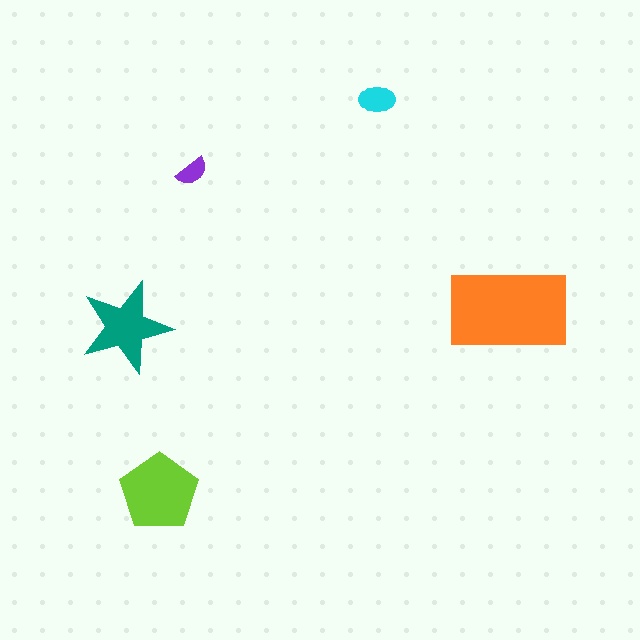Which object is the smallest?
The purple semicircle.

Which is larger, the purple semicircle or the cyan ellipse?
The cyan ellipse.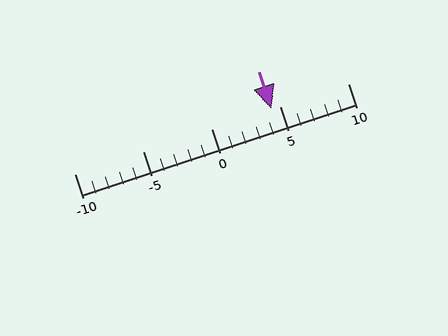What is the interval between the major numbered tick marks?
The major tick marks are spaced 5 units apart.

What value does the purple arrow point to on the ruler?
The purple arrow points to approximately 4.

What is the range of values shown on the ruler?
The ruler shows values from -10 to 10.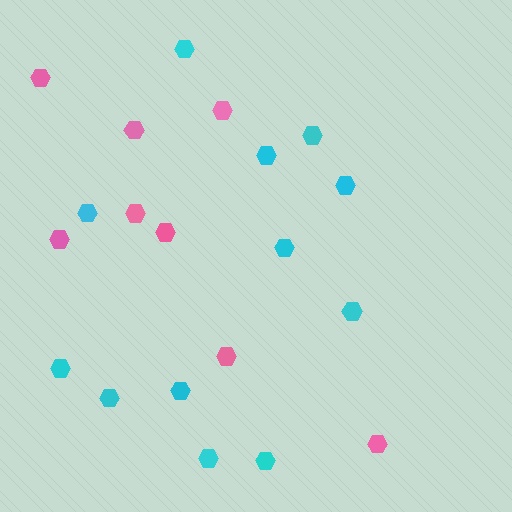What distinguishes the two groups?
There are 2 groups: one group of pink hexagons (8) and one group of cyan hexagons (12).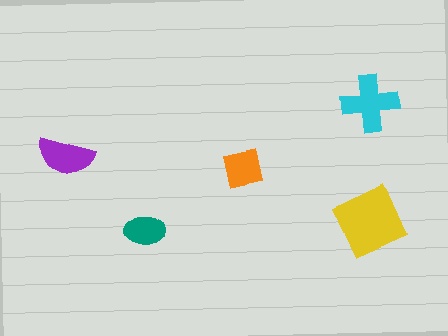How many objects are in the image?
There are 5 objects in the image.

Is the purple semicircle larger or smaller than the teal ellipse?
Larger.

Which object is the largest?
The yellow diamond.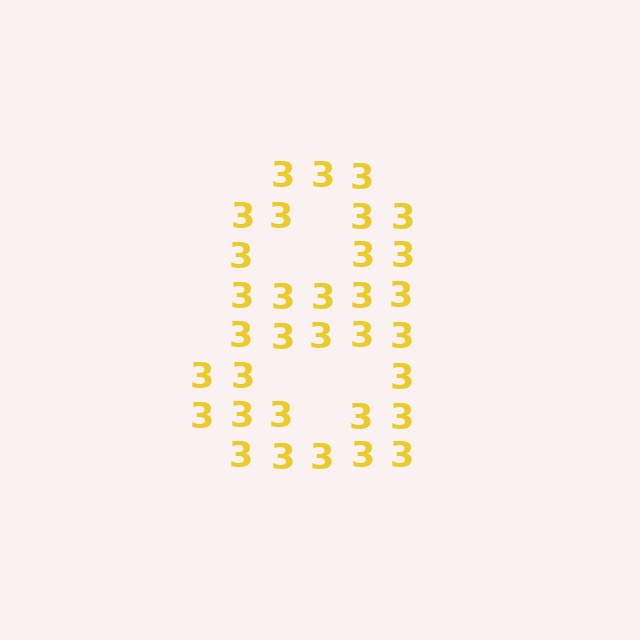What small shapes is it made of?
It is made of small digit 3's.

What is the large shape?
The large shape is the digit 8.